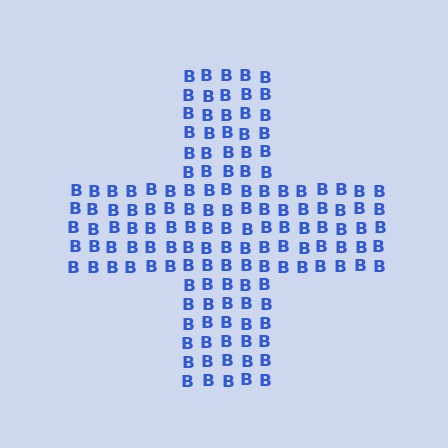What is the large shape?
The large shape is a cross.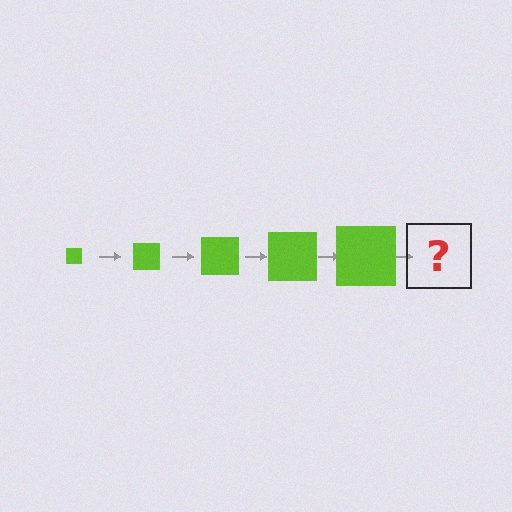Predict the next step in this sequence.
The next step is a lime square, larger than the previous one.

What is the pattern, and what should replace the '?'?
The pattern is that the square gets progressively larger each step. The '?' should be a lime square, larger than the previous one.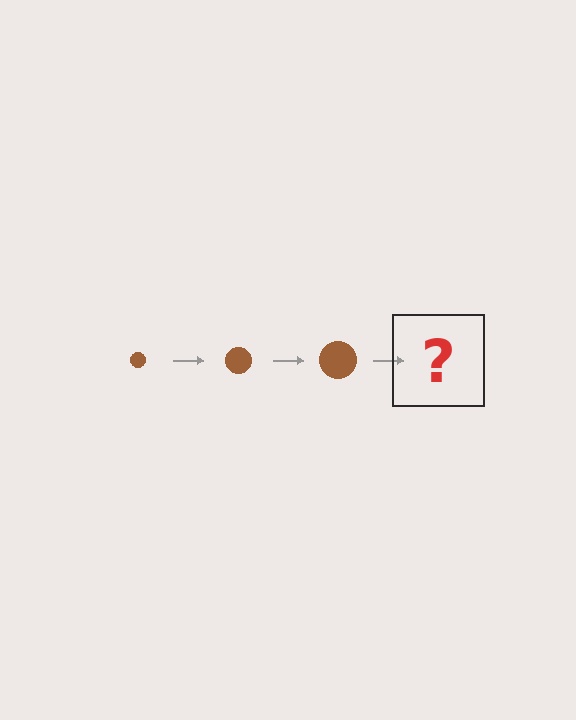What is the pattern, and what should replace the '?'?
The pattern is that the circle gets progressively larger each step. The '?' should be a brown circle, larger than the previous one.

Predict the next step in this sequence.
The next step is a brown circle, larger than the previous one.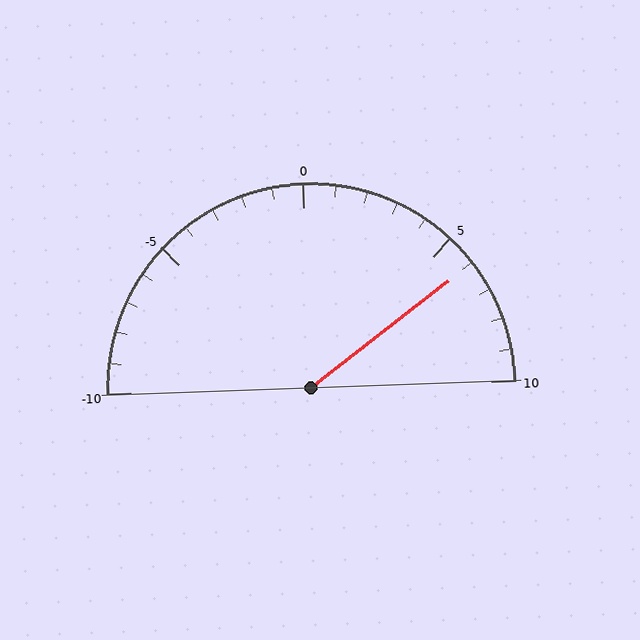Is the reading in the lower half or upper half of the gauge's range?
The reading is in the upper half of the range (-10 to 10).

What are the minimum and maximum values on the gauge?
The gauge ranges from -10 to 10.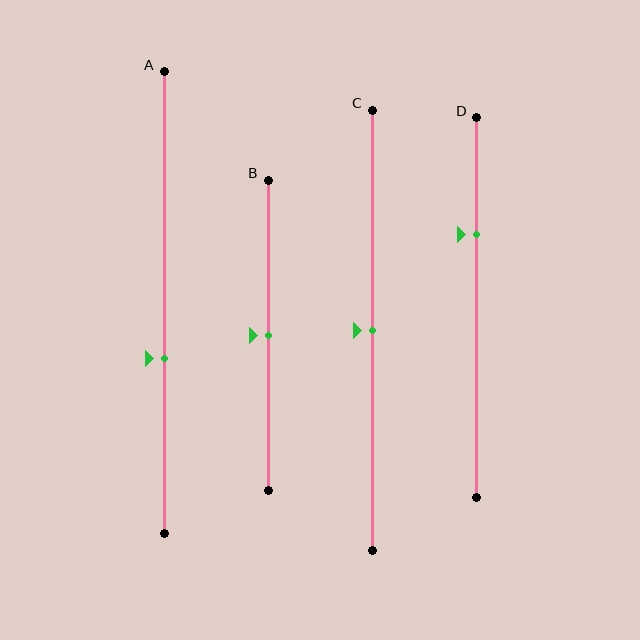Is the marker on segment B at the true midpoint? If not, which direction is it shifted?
Yes, the marker on segment B is at the true midpoint.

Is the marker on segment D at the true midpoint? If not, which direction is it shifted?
No, the marker on segment D is shifted upward by about 19% of the segment length.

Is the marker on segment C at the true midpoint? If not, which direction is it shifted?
Yes, the marker on segment C is at the true midpoint.